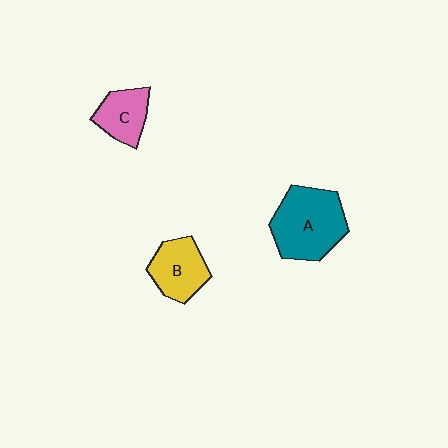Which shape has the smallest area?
Shape C (pink).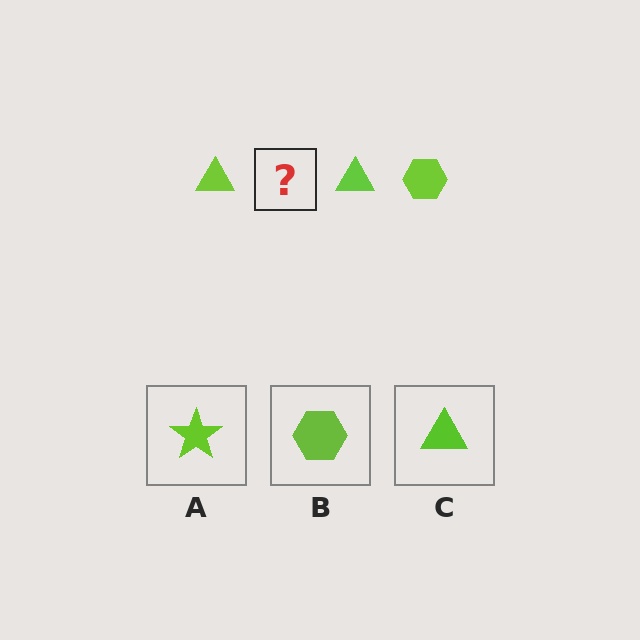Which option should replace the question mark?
Option B.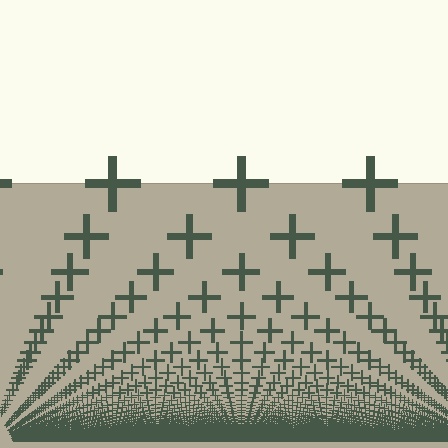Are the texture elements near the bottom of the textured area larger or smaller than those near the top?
Smaller. The gradient is inverted — elements near the bottom are smaller and denser.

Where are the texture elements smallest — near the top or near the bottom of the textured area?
Near the bottom.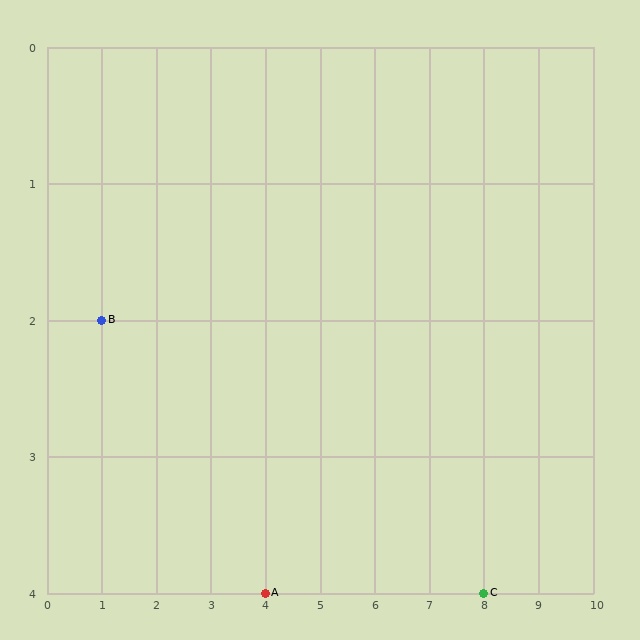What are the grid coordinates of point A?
Point A is at grid coordinates (4, 4).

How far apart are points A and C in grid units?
Points A and C are 4 columns apart.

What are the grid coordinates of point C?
Point C is at grid coordinates (8, 4).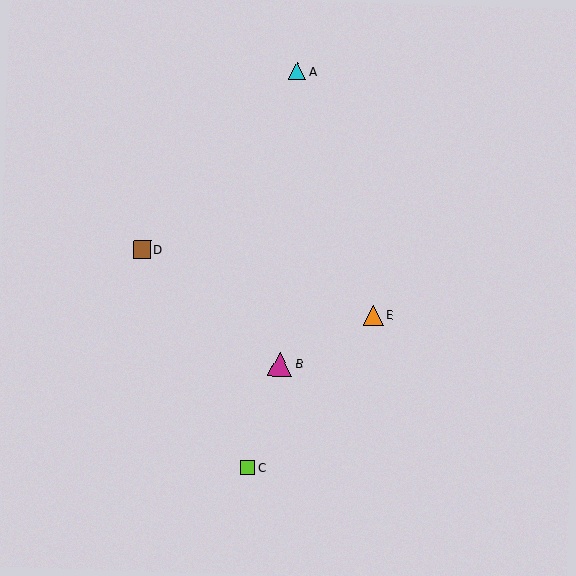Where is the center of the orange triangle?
The center of the orange triangle is at (373, 315).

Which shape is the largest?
The magenta triangle (labeled B) is the largest.